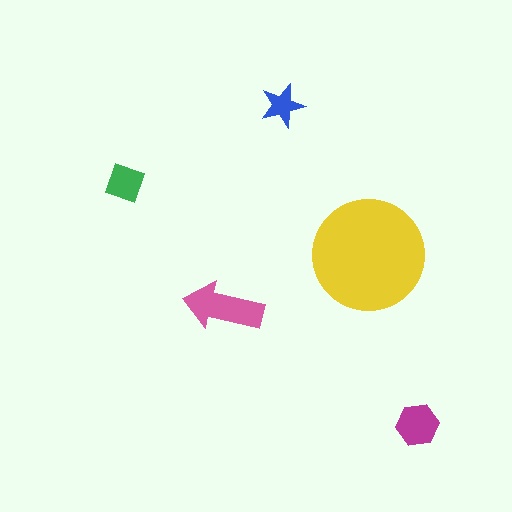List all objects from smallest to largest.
The blue star, the green square, the magenta hexagon, the pink arrow, the yellow circle.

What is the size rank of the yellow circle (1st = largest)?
1st.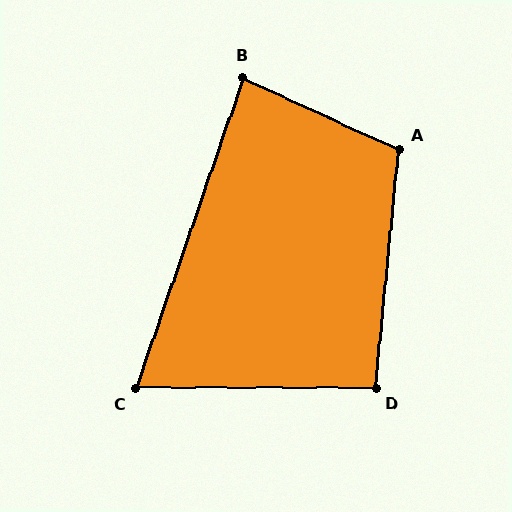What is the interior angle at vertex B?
Approximately 85 degrees (acute).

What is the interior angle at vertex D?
Approximately 95 degrees (obtuse).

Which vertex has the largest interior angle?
A, at approximately 109 degrees.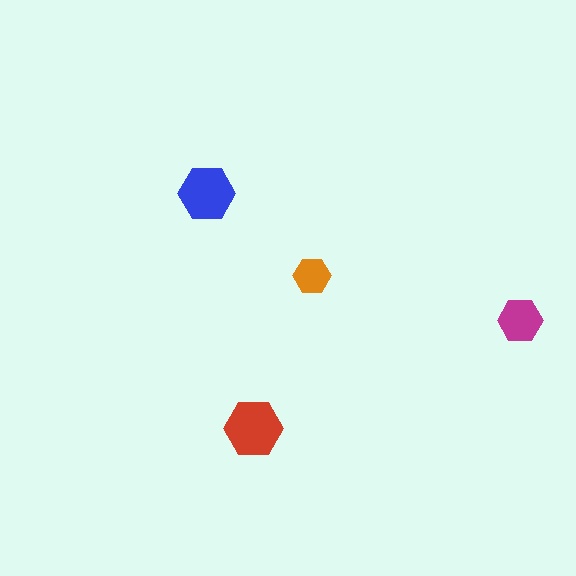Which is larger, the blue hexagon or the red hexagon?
The red one.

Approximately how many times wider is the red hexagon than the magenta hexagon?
About 1.5 times wider.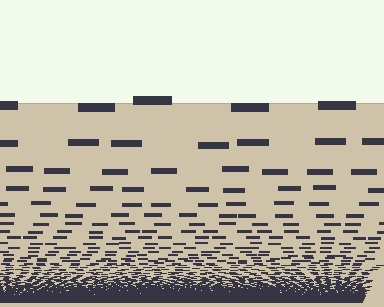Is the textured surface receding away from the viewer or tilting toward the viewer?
The surface appears to tilt toward the viewer. Texture elements get larger and sparser toward the top.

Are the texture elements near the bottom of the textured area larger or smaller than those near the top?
Smaller. The gradient is inverted — elements near the bottom are smaller and denser.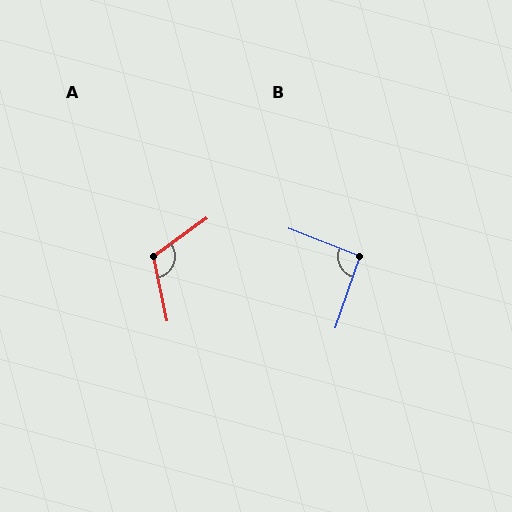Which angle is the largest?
A, at approximately 114 degrees.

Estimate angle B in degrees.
Approximately 92 degrees.